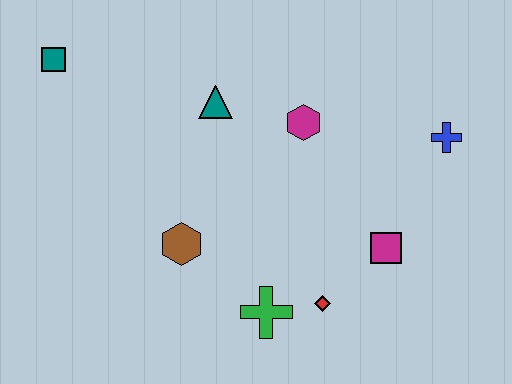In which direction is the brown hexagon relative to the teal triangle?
The brown hexagon is below the teal triangle.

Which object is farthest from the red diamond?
The teal square is farthest from the red diamond.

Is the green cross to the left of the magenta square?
Yes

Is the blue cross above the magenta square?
Yes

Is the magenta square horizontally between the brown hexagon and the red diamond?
No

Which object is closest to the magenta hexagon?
The teal triangle is closest to the magenta hexagon.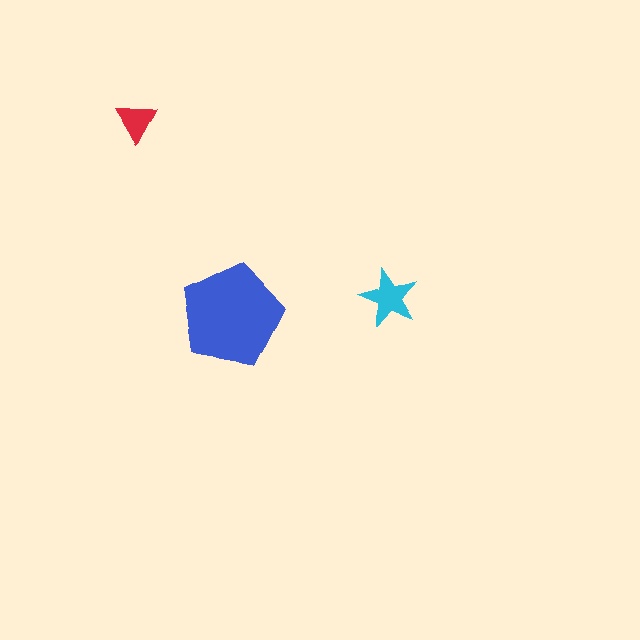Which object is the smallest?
The red triangle.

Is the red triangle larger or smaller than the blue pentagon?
Smaller.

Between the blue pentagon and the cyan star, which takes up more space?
The blue pentagon.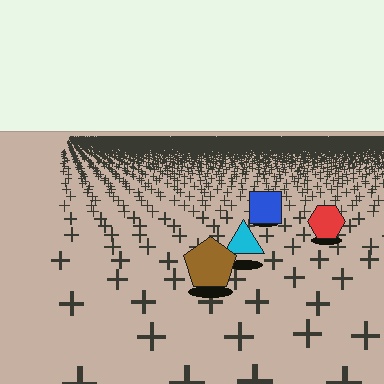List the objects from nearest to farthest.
From nearest to farthest: the brown pentagon, the cyan triangle, the red hexagon, the blue square.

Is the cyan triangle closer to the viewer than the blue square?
Yes. The cyan triangle is closer — you can tell from the texture gradient: the ground texture is coarser near it.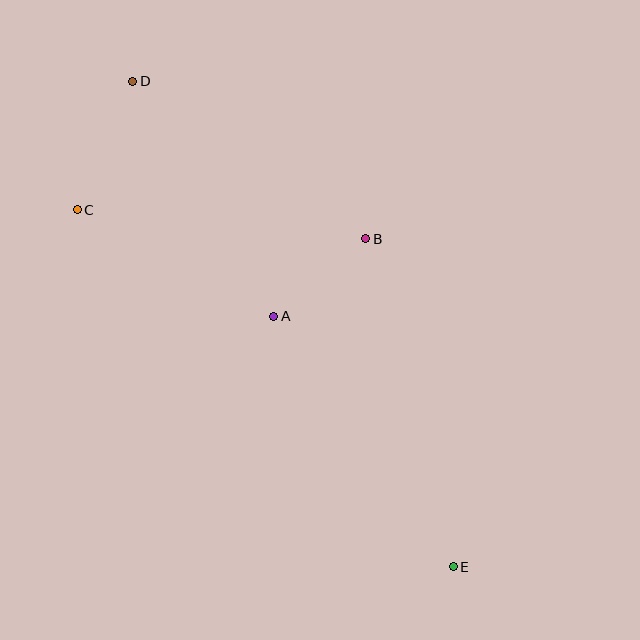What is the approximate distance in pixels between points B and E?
The distance between B and E is approximately 339 pixels.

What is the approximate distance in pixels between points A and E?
The distance between A and E is approximately 308 pixels.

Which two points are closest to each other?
Points A and B are closest to each other.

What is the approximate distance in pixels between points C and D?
The distance between C and D is approximately 140 pixels.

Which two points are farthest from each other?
Points D and E are farthest from each other.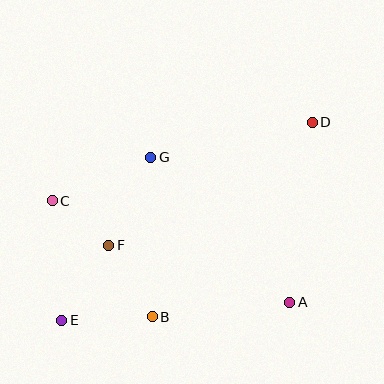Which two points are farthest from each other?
Points D and E are farthest from each other.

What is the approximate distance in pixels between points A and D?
The distance between A and D is approximately 181 pixels.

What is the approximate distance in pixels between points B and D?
The distance between B and D is approximately 252 pixels.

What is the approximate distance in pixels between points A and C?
The distance between A and C is approximately 258 pixels.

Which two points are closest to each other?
Points C and F are closest to each other.